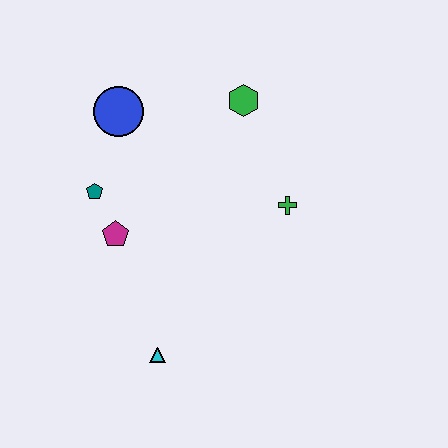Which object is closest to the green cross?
The green hexagon is closest to the green cross.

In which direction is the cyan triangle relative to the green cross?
The cyan triangle is below the green cross.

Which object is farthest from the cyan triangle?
The green hexagon is farthest from the cyan triangle.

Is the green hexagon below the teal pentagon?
No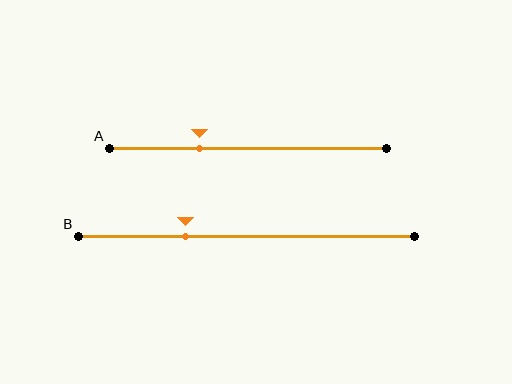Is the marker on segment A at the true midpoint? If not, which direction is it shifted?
No, the marker on segment A is shifted to the left by about 18% of the segment length.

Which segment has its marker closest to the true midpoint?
Segment A has its marker closest to the true midpoint.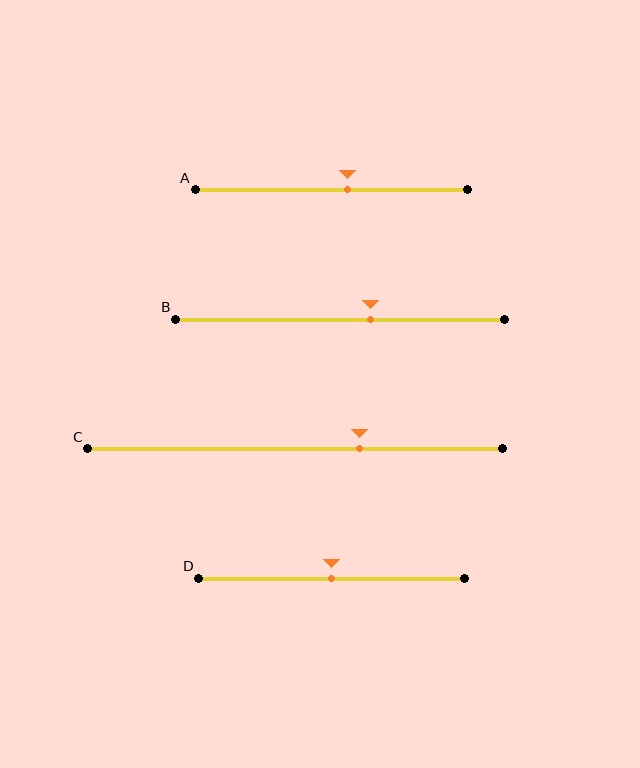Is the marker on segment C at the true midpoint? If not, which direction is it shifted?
No, the marker on segment C is shifted to the right by about 15% of the segment length.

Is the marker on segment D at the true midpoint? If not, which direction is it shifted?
Yes, the marker on segment D is at the true midpoint.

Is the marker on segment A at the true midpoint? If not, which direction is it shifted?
No, the marker on segment A is shifted to the right by about 6% of the segment length.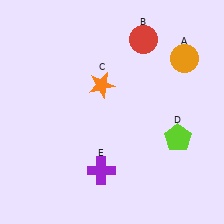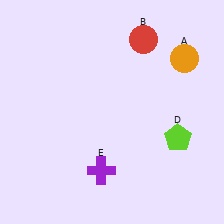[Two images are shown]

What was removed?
The orange star (C) was removed in Image 2.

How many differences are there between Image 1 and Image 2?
There is 1 difference between the two images.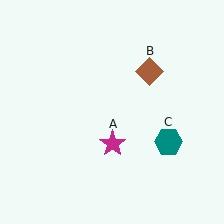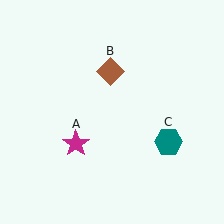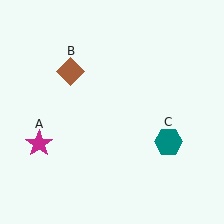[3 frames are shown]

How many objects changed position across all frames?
2 objects changed position: magenta star (object A), brown diamond (object B).